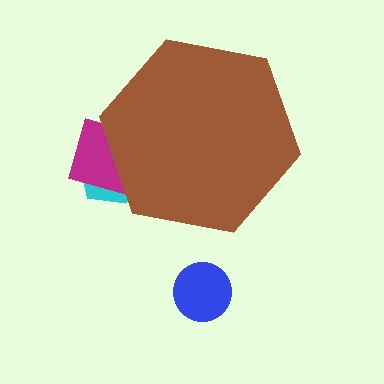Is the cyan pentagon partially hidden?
Yes, the cyan pentagon is partially hidden behind the brown hexagon.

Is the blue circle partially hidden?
No, the blue circle is fully visible.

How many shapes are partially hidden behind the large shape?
2 shapes are partially hidden.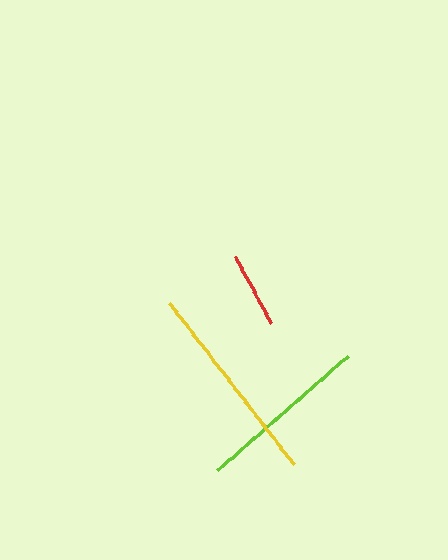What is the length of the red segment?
The red segment is approximately 76 pixels long.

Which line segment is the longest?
The yellow line is the longest at approximately 204 pixels.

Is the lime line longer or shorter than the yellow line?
The yellow line is longer than the lime line.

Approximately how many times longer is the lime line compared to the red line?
The lime line is approximately 2.3 times the length of the red line.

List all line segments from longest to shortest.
From longest to shortest: yellow, lime, red.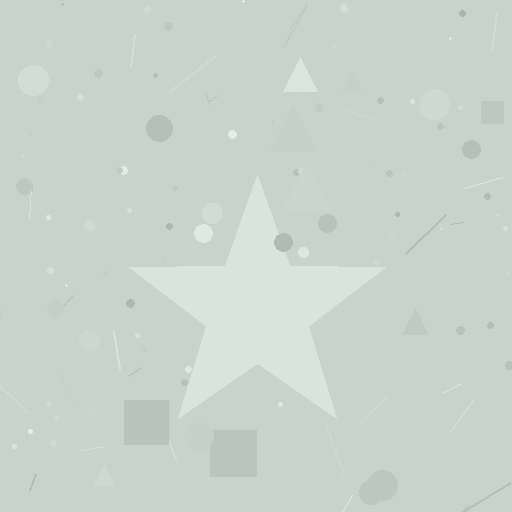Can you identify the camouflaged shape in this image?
The camouflaged shape is a star.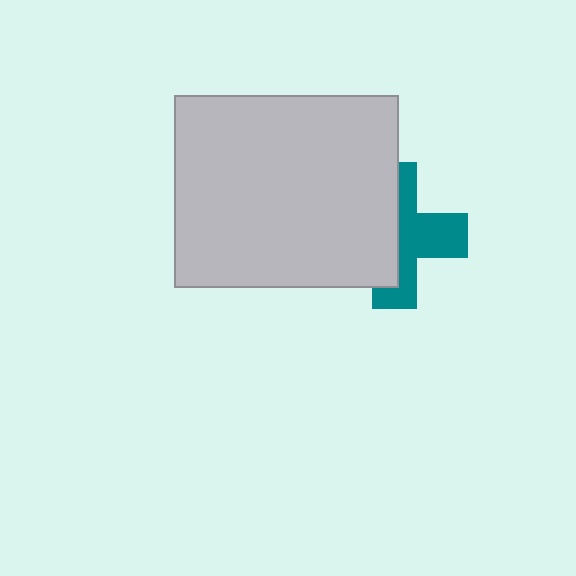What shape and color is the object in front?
The object in front is a light gray rectangle.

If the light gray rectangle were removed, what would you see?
You would see the complete teal cross.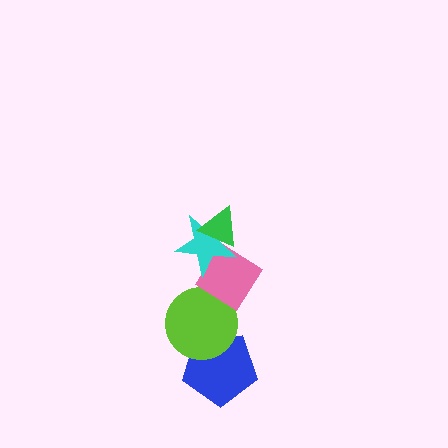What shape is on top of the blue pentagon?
The lime circle is on top of the blue pentagon.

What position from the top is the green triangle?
The green triangle is 1st from the top.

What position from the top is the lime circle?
The lime circle is 4th from the top.